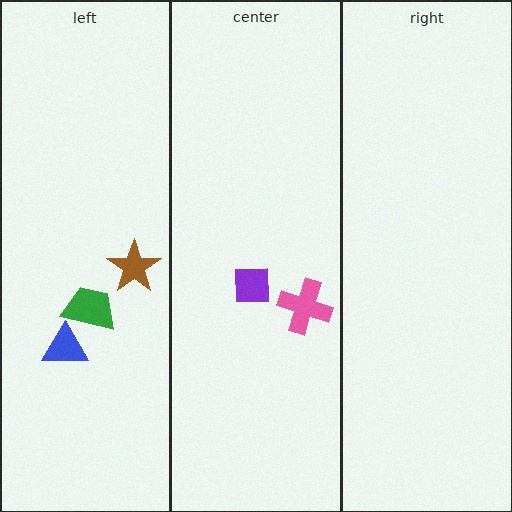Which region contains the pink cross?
The center region.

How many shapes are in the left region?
3.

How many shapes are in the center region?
2.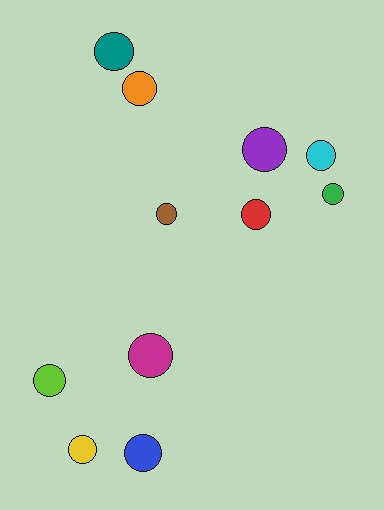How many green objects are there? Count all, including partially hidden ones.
There is 1 green object.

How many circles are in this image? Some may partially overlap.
There are 11 circles.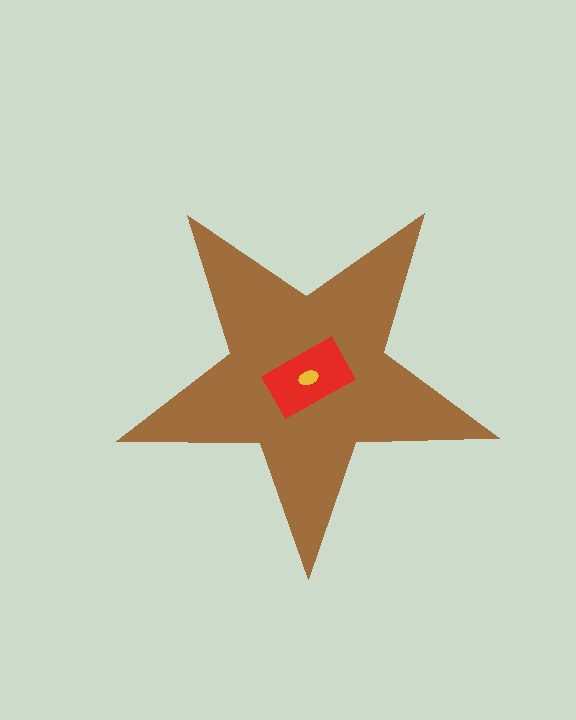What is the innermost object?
The yellow ellipse.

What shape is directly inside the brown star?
The red rectangle.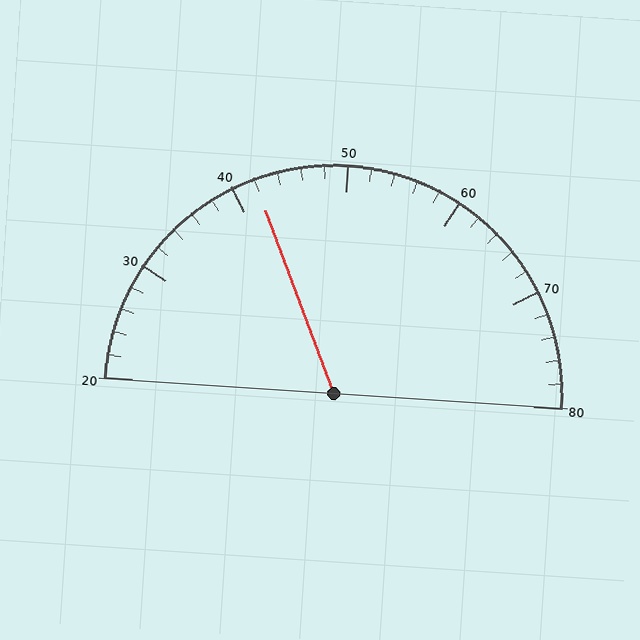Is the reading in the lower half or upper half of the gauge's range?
The reading is in the lower half of the range (20 to 80).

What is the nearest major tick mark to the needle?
The nearest major tick mark is 40.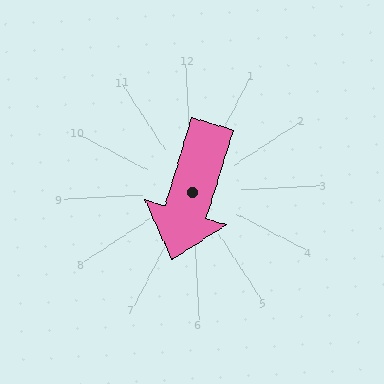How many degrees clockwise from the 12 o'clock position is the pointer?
Approximately 200 degrees.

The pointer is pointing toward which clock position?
Roughly 7 o'clock.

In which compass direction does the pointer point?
South.